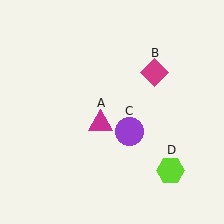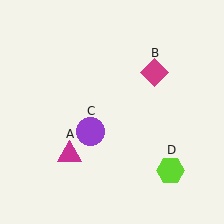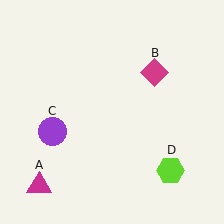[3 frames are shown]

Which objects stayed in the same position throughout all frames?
Magenta diamond (object B) and lime hexagon (object D) remained stationary.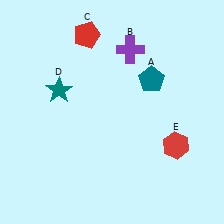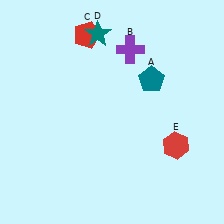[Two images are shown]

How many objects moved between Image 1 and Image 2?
1 object moved between the two images.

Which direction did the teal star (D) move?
The teal star (D) moved up.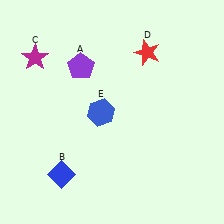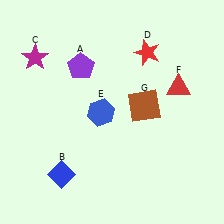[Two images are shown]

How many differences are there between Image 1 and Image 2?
There are 2 differences between the two images.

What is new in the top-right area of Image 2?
A brown square (G) was added in the top-right area of Image 2.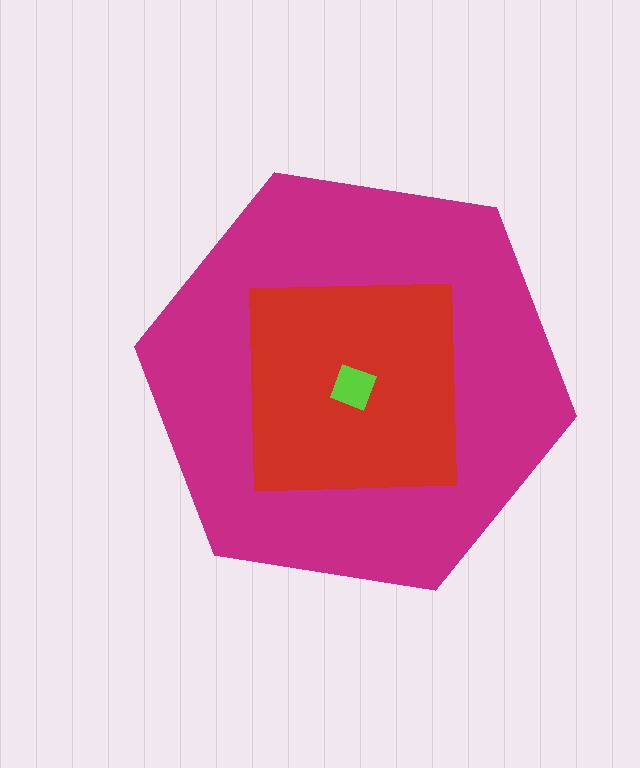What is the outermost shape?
The magenta hexagon.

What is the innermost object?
The lime diamond.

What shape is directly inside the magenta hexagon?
The red square.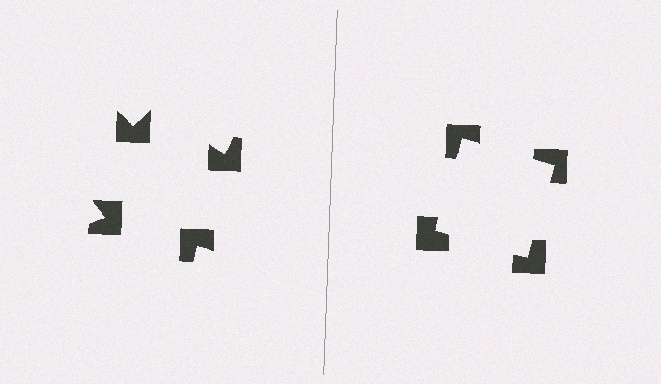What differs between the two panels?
The notched squares are positioned identically on both sides; only the wedge orientations differ. On the right they align to a square; on the left they are misaligned.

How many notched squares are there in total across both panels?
8 — 4 on each side.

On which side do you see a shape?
An illusory square appears on the right side. On the left side the wedge cuts are rotated, so no coherent shape forms.